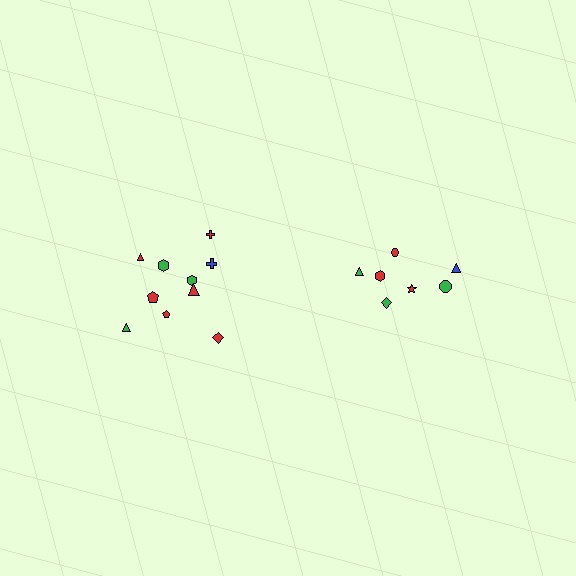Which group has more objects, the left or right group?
The left group.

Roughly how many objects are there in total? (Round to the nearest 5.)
Roughly 15 objects in total.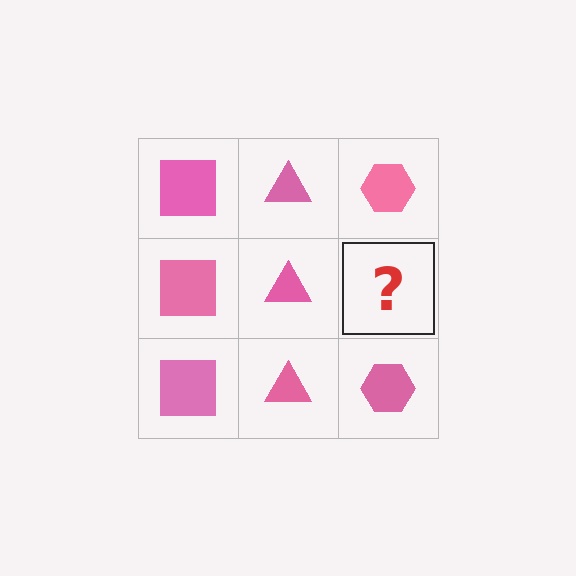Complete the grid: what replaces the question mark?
The question mark should be replaced with a pink hexagon.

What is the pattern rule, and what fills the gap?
The rule is that each column has a consistent shape. The gap should be filled with a pink hexagon.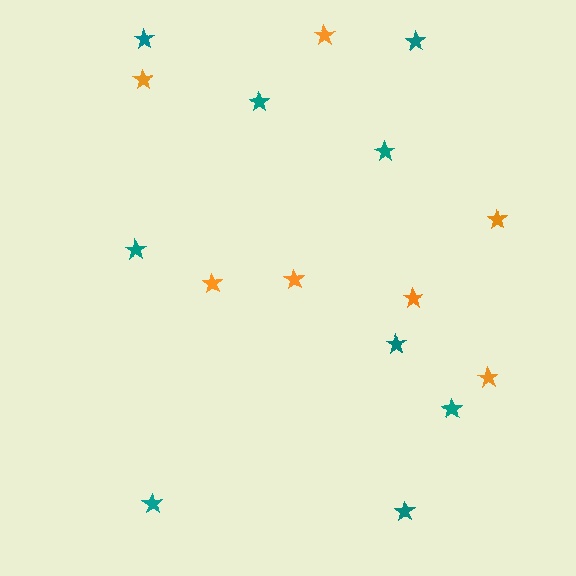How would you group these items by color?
There are 2 groups: one group of orange stars (7) and one group of teal stars (9).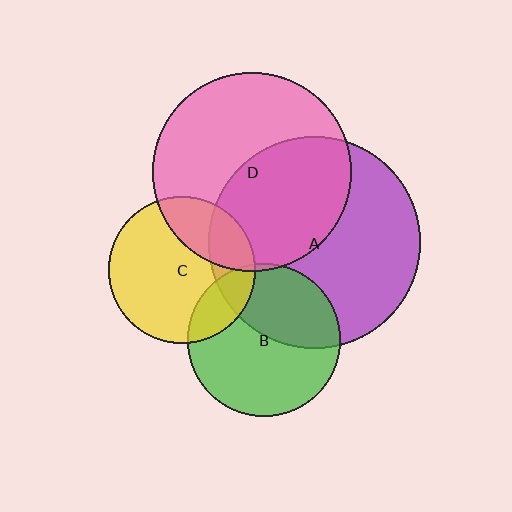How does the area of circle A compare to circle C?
Approximately 2.1 times.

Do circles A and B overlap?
Yes.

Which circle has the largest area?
Circle A (purple).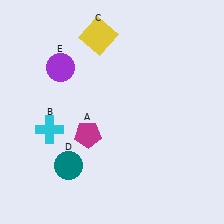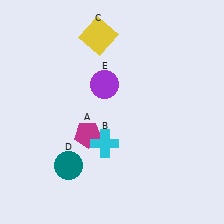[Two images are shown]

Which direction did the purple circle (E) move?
The purple circle (E) moved right.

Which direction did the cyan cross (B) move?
The cyan cross (B) moved right.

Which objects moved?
The objects that moved are: the cyan cross (B), the purple circle (E).